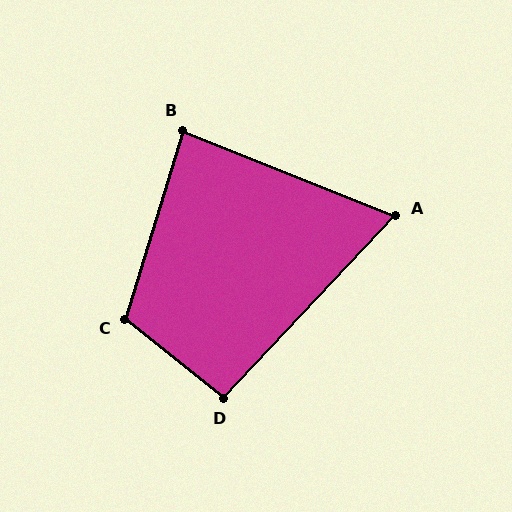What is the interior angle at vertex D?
Approximately 95 degrees (approximately right).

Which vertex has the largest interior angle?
C, at approximately 112 degrees.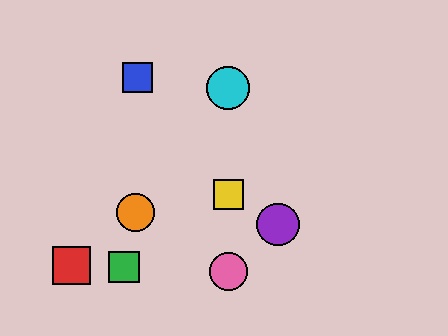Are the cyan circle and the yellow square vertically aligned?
Yes, both are at x≈228.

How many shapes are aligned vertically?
3 shapes (the yellow square, the cyan circle, the pink circle) are aligned vertically.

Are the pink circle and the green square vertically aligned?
No, the pink circle is at x≈228 and the green square is at x≈124.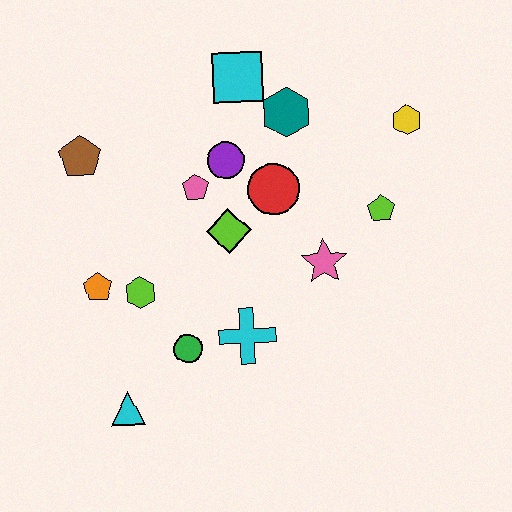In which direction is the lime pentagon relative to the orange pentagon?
The lime pentagon is to the right of the orange pentagon.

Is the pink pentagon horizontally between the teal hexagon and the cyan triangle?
Yes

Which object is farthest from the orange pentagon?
The yellow hexagon is farthest from the orange pentagon.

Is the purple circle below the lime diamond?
No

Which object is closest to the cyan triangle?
The green circle is closest to the cyan triangle.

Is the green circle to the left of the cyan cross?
Yes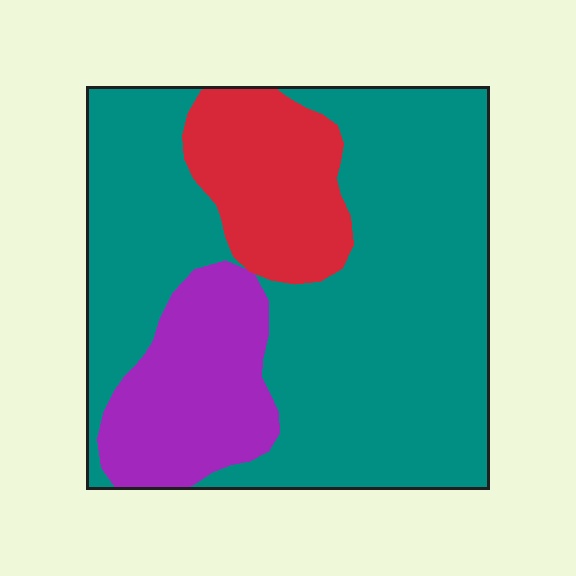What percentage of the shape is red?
Red covers 15% of the shape.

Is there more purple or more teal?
Teal.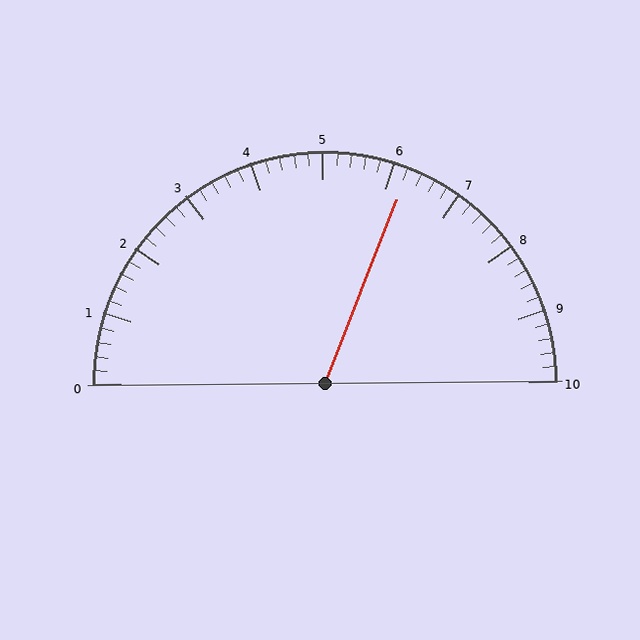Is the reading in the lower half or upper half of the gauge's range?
The reading is in the upper half of the range (0 to 10).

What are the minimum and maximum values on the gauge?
The gauge ranges from 0 to 10.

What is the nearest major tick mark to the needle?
The nearest major tick mark is 6.